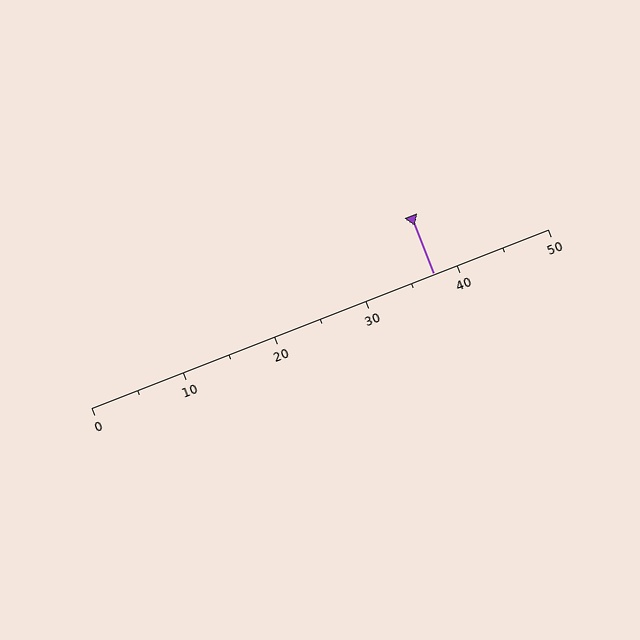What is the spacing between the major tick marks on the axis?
The major ticks are spaced 10 apart.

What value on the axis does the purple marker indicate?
The marker indicates approximately 37.5.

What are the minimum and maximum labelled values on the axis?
The axis runs from 0 to 50.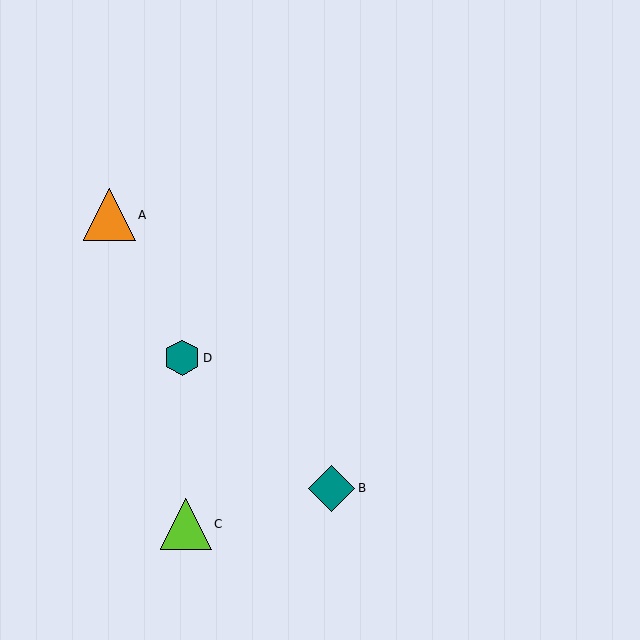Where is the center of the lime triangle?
The center of the lime triangle is at (186, 524).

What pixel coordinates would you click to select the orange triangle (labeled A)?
Click at (109, 215) to select the orange triangle A.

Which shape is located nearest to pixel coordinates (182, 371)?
The teal hexagon (labeled D) at (182, 358) is nearest to that location.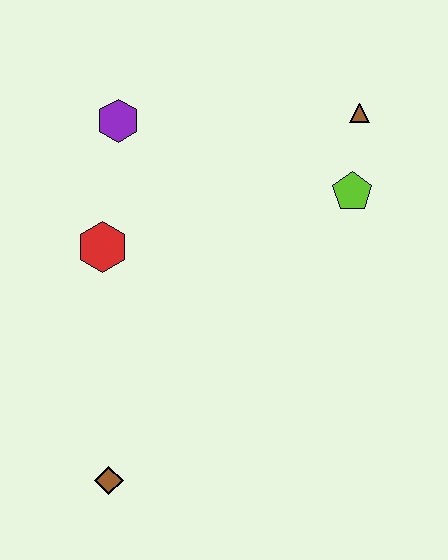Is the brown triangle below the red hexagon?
No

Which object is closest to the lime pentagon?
The brown triangle is closest to the lime pentagon.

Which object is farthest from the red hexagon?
The brown triangle is farthest from the red hexagon.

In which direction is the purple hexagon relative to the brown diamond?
The purple hexagon is above the brown diamond.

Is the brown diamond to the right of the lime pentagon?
No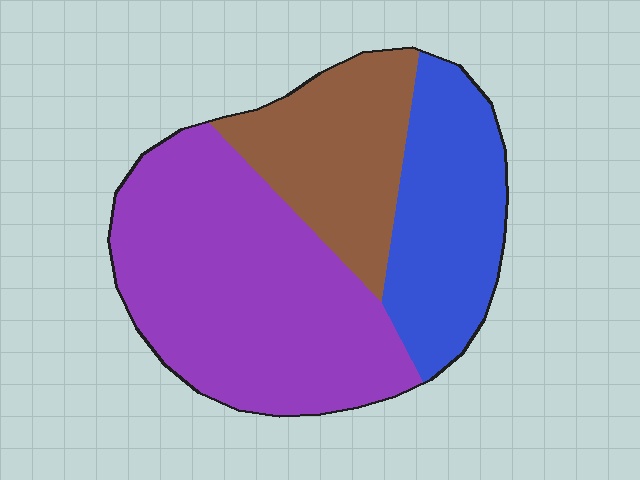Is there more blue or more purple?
Purple.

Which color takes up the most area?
Purple, at roughly 50%.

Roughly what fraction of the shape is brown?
Brown covers 24% of the shape.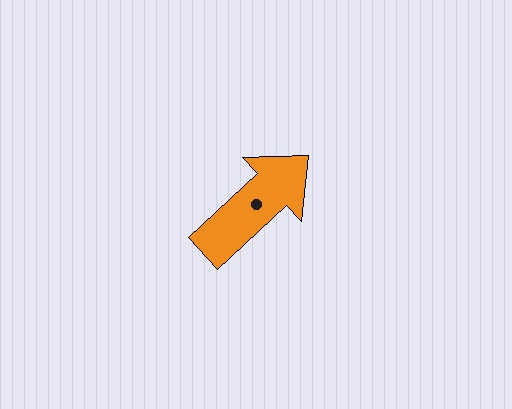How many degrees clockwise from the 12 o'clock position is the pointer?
Approximately 47 degrees.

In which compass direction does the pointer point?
Northeast.